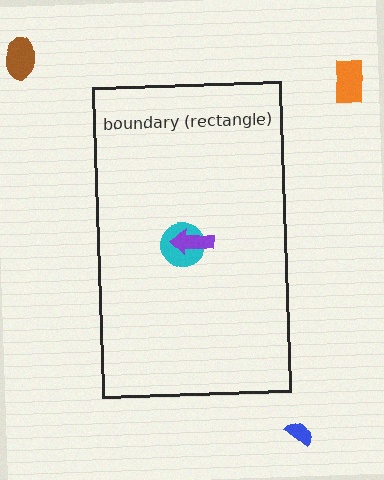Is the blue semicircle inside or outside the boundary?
Outside.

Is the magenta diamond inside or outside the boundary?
Inside.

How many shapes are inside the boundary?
3 inside, 3 outside.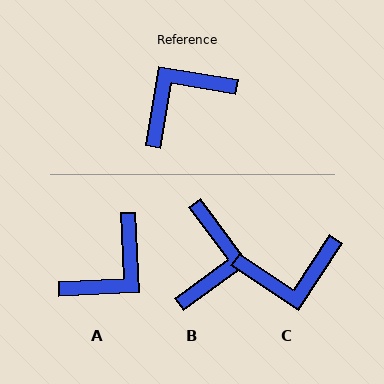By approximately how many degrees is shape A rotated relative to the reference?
Approximately 168 degrees clockwise.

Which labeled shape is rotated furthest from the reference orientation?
A, about 168 degrees away.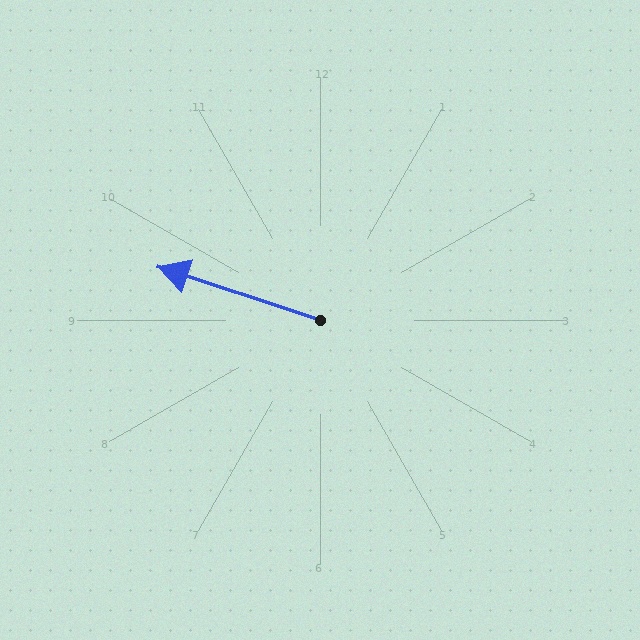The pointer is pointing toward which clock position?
Roughly 10 o'clock.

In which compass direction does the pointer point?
West.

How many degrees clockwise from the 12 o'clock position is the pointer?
Approximately 288 degrees.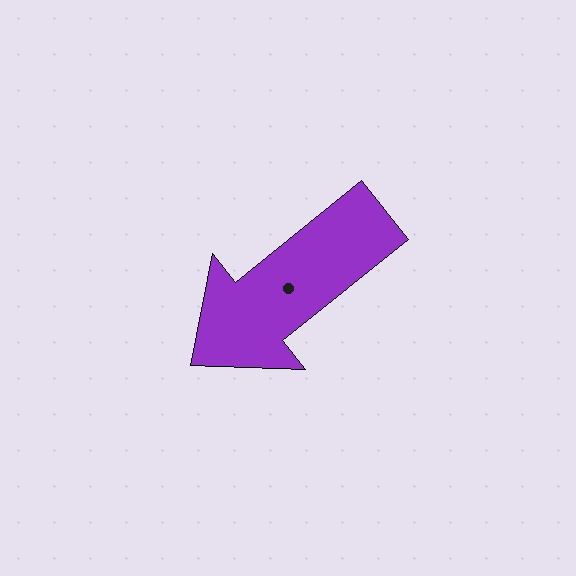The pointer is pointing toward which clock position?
Roughly 8 o'clock.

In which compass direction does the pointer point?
Southwest.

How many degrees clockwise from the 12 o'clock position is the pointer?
Approximately 231 degrees.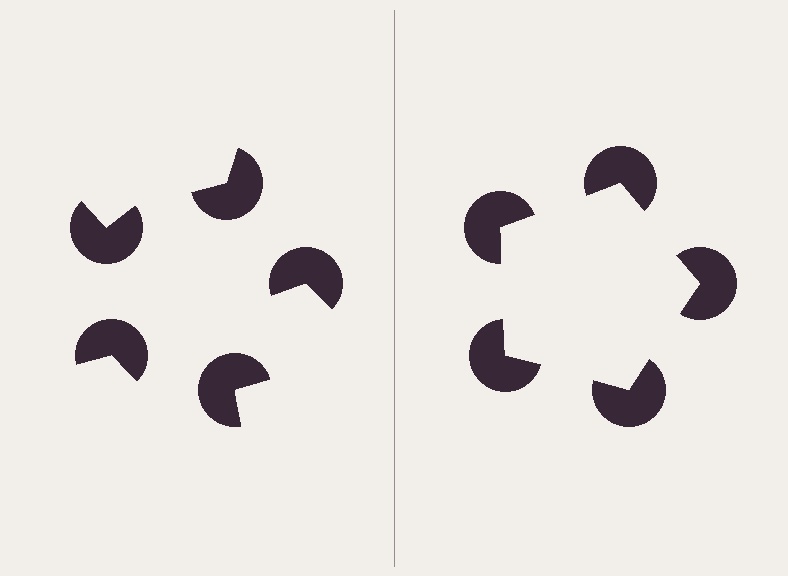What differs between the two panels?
The pac-man discs are positioned identically on both sides; only the wedge orientations differ. On the right they align to a pentagon; on the left they are misaligned.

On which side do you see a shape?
An illusory pentagon appears on the right side. On the left side the wedge cuts are rotated, so no coherent shape forms.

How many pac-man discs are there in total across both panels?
10 — 5 on each side.